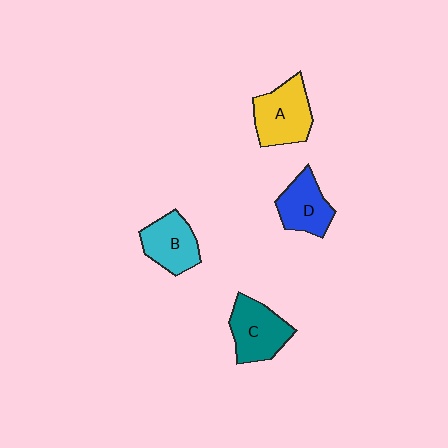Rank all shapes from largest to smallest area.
From largest to smallest: A (yellow), C (teal), B (cyan), D (blue).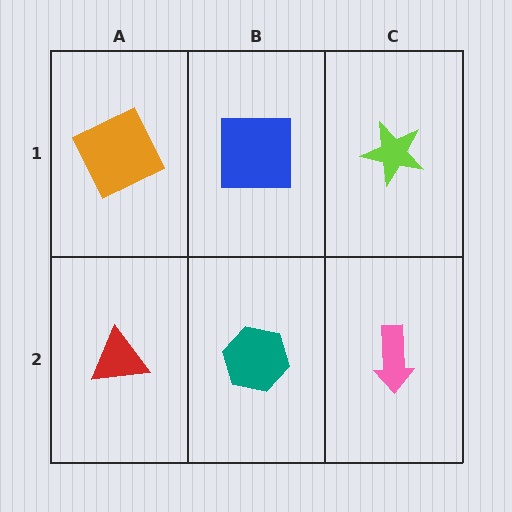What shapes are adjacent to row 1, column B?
A teal hexagon (row 2, column B), an orange square (row 1, column A), a lime star (row 1, column C).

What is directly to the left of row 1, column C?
A blue square.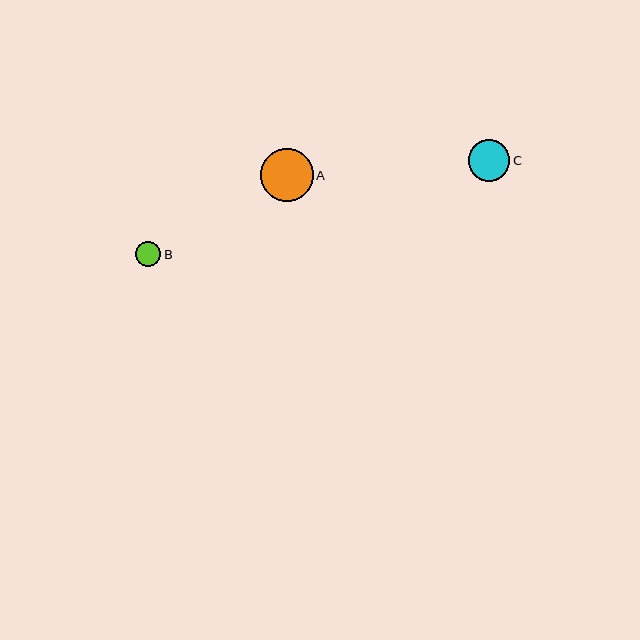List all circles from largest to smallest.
From largest to smallest: A, C, B.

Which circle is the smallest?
Circle B is the smallest with a size of approximately 25 pixels.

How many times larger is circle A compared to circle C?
Circle A is approximately 1.3 times the size of circle C.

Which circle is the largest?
Circle A is the largest with a size of approximately 53 pixels.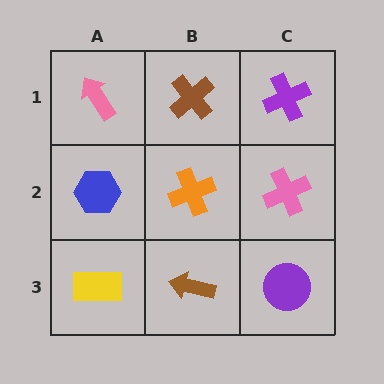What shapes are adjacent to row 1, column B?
An orange cross (row 2, column B), a pink arrow (row 1, column A), a purple cross (row 1, column C).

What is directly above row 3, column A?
A blue hexagon.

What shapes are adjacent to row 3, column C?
A pink cross (row 2, column C), a brown arrow (row 3, column B).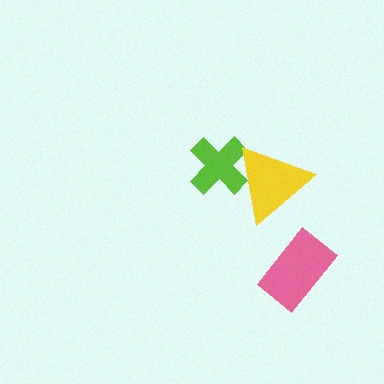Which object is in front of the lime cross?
The yellow triangle is in front of the lime cross.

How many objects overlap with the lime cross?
1 object overlaps with the lime cross.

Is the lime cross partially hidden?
Yes, it is partially covered by another shape.